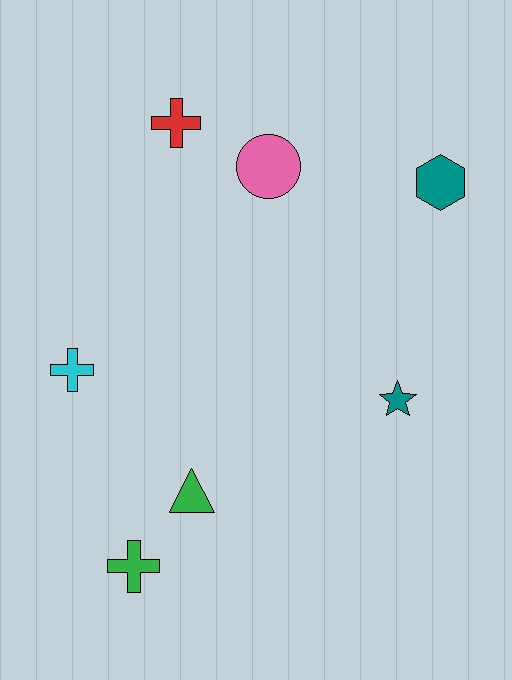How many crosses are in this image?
There are 3 crosses.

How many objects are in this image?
There are 7 objects.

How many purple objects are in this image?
There are no purple objects.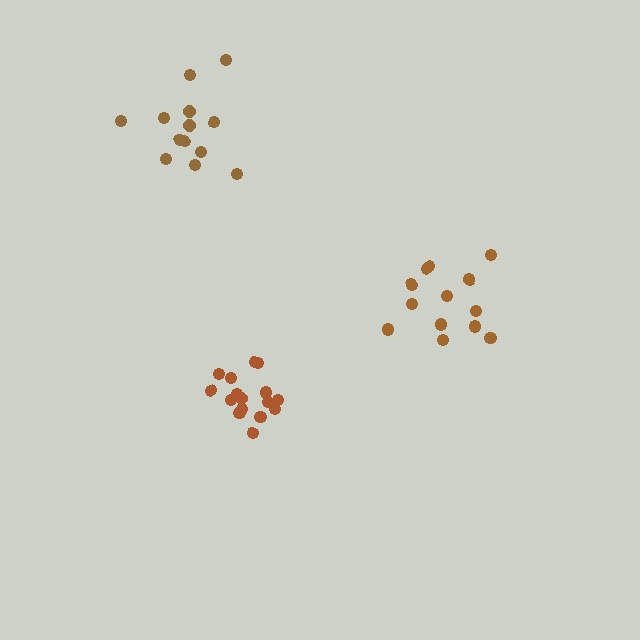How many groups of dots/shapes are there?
There are 3 groups.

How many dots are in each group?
Group 1: 13 dots, Group 2: 16 dots, Group 3: 13 dots (42 total).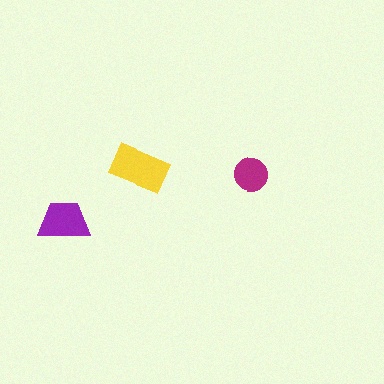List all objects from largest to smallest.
The yellow rectangle, the purple trapezoid, the magenta circle.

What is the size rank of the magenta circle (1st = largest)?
3rd.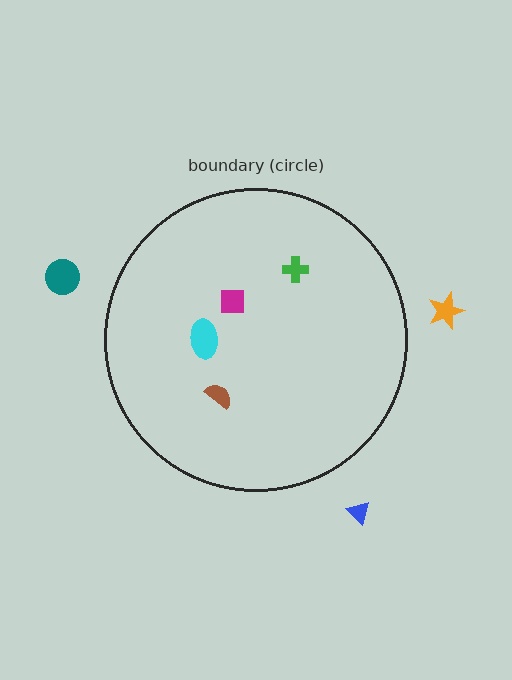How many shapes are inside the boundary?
4 inside, 3 outside.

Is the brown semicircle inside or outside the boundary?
Inside.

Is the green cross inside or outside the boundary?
Inside.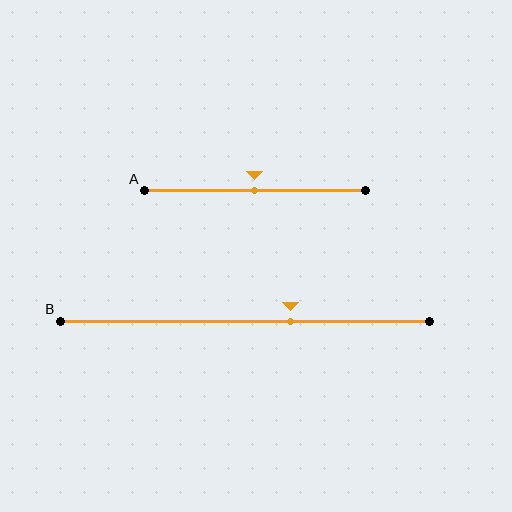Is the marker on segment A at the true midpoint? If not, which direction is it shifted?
Yes, the marker on segment A is at the true midpoint.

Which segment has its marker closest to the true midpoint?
Segment A has its marker closest to the true midpoint.